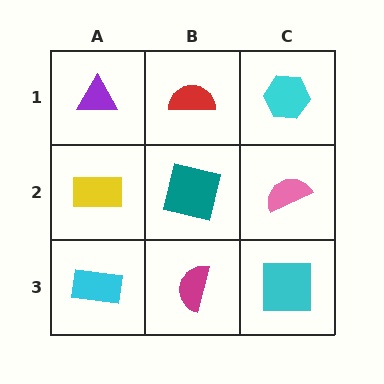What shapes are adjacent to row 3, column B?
A teal square (row 2, column B), a cyan rectangle (row 3, column A), a cyan square (row 3, column C).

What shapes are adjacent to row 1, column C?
A pink semicircle (row 2, column C), a red semicircle (row 1, column B).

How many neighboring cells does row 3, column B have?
3.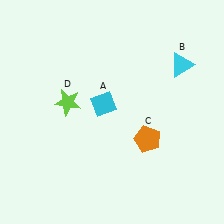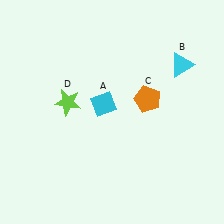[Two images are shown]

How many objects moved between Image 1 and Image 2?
1 object moved between the two images.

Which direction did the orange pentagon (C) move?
The orange pentagon (C) moved up.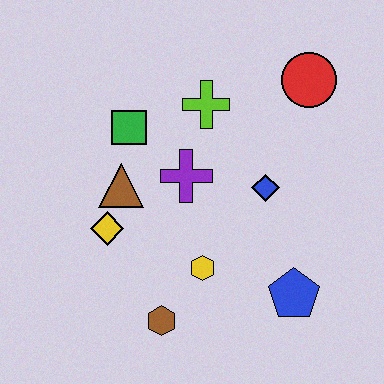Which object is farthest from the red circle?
The brown hexagon is farthest from the red circle.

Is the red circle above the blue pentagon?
Yes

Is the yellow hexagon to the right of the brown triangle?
Yes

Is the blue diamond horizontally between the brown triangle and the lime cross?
No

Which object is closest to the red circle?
The lime cross is closest to the red circle.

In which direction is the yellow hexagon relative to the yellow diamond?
The yellow hexagon is to the right of the yellow diamond.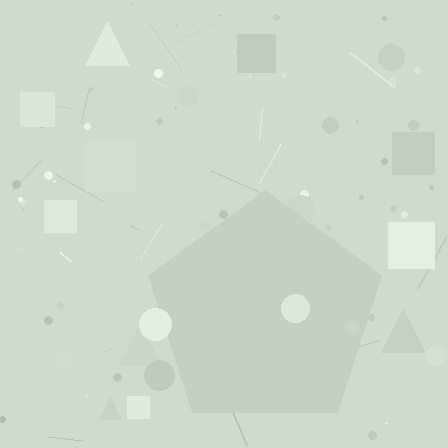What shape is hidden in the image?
A pentagon is hidden in the image.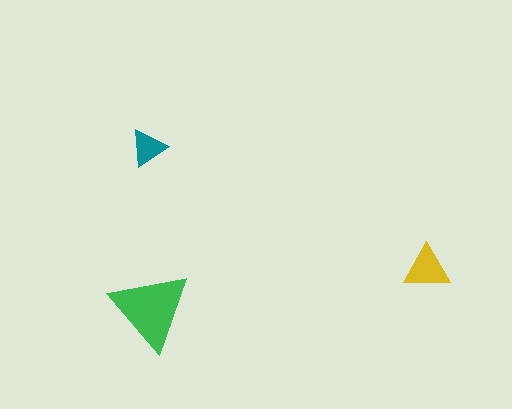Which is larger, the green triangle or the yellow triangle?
The green one.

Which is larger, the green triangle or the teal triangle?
The green one.